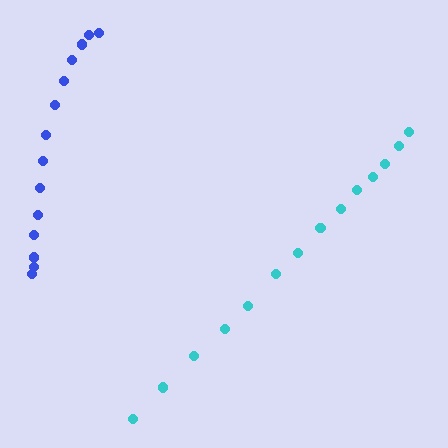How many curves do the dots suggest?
There are 2 distinct paths.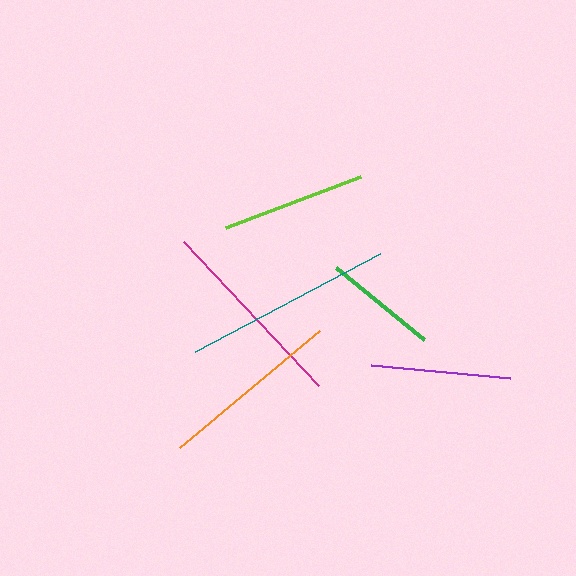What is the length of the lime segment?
The lime segment is approximately 144 pixels long.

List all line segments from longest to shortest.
From longest to shortest: teal, magenta, orange, lime, purple, green.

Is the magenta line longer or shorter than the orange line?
The magenta line is longer than the orange line.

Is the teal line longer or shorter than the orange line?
The teal line is longer than the orange line.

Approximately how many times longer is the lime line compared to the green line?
The lime line is approximately 1.3 times the length of the green line.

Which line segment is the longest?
The teal line is the longest at approximately 210 pixels.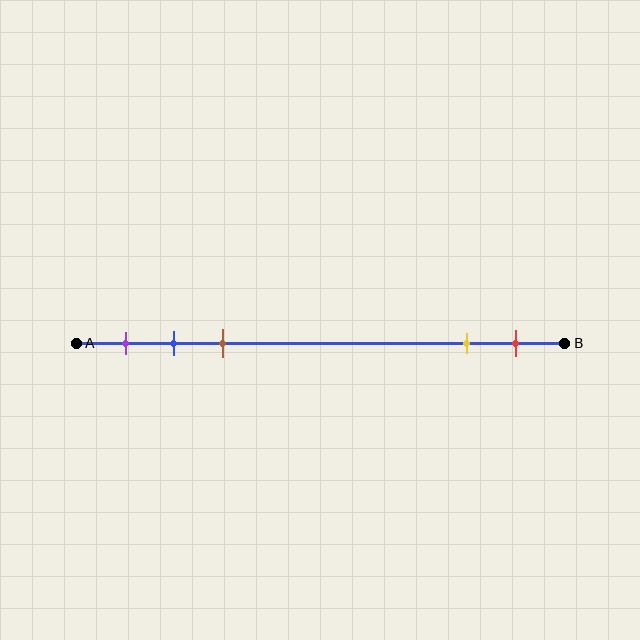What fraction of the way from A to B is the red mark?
The red mark is approximately 90% (0.9) of the way from A to B.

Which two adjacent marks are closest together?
The blue and brown marks are the closest adjacent pair.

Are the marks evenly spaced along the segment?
No, the marks are not evenly spaced.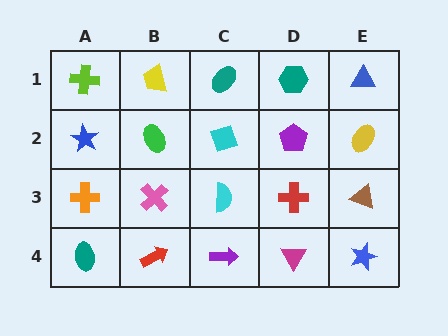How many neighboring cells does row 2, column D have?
4.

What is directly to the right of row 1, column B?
A teal ellipse.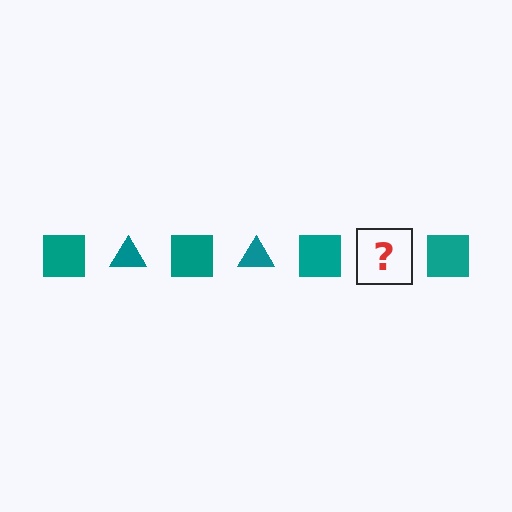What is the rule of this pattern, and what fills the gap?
The rule is that the pattern cycles through square, triangle shapes in teal. The gap should be filled with a teal triangle.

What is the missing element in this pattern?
The missing element is a teal triangle.